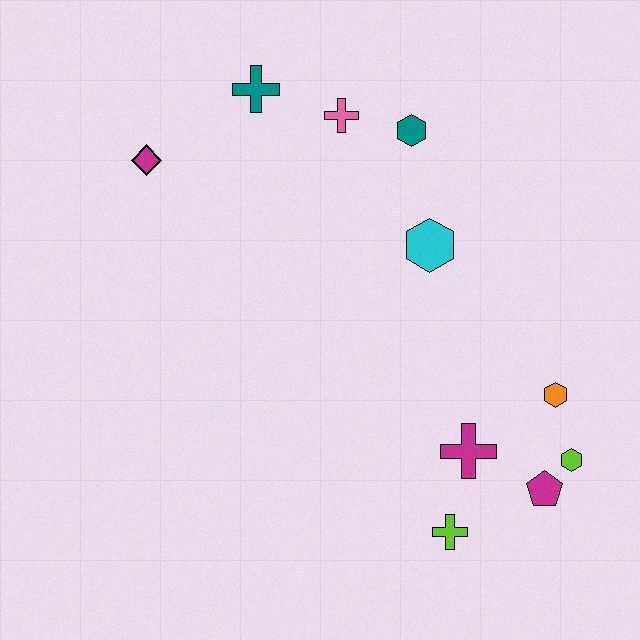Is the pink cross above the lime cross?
Yes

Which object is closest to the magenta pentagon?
The lime hexagon is closest to the magenta pentagon.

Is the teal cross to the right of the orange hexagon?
No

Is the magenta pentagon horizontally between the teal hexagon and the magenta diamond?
No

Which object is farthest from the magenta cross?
The magenta diamond is farthest from the magenta cross.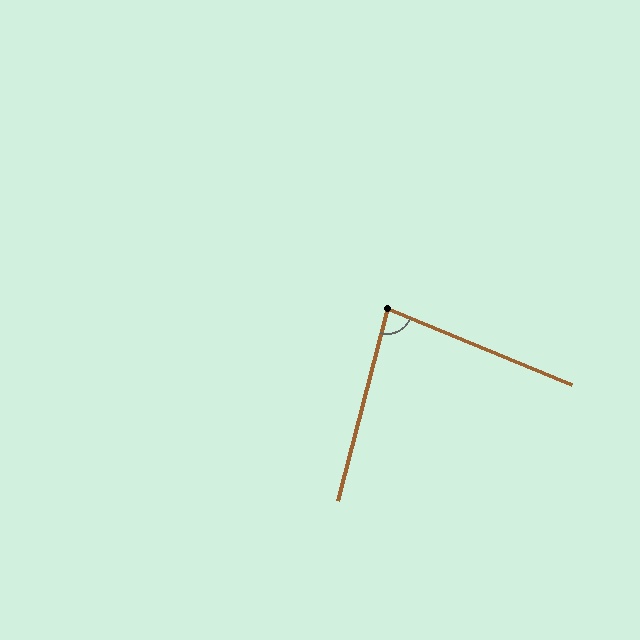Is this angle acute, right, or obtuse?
It is acute.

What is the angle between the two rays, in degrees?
Approximately 82 degrees.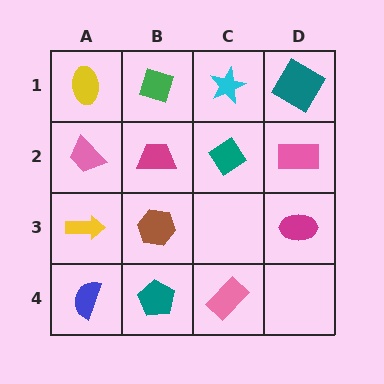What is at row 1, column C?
A cyan star.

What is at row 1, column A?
A yellow ellipse.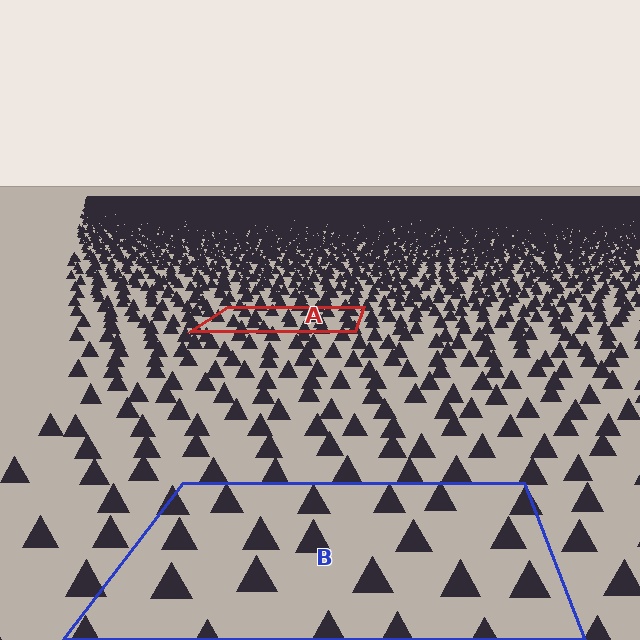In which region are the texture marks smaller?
The texture marks are smaller in region A, because it is farther away.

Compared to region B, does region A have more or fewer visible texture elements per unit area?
Region A has more texture elements per unit area — they are packed more densely because it is farther away.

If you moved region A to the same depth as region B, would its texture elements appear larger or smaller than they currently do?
They would appear larger. At a closer depth, the same texture elements are projected at a bigger on-screen size.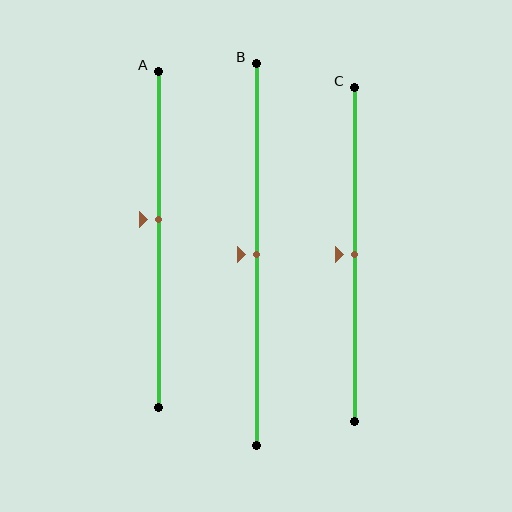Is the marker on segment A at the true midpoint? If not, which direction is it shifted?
No, the marker on segment A is shifted upward by about 6% of the segment length.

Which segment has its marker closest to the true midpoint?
Segment B has its marker closest to the true midpoint.